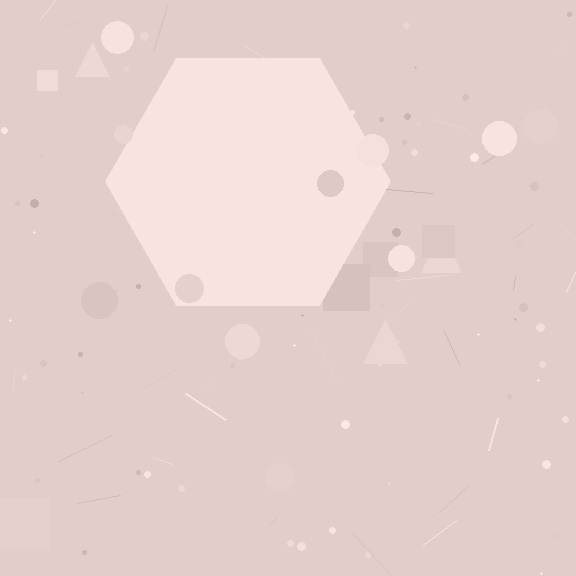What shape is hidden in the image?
A hexagon is hidden in the image.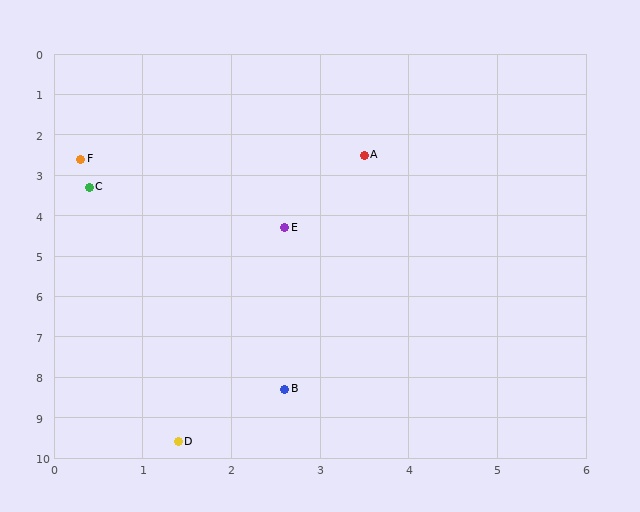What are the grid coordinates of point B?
Point B is at approximately (2.6, 8.3).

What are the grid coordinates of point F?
Point F is at approximately (0.3, 2.6).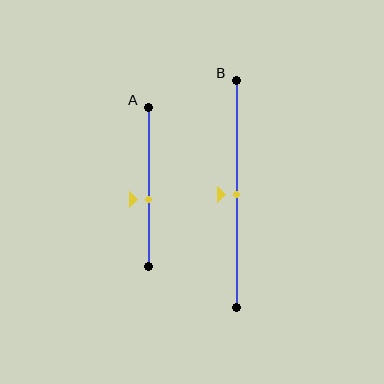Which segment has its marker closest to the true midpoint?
Segment B has its marker closest to the true midpoint.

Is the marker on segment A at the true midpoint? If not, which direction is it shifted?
No, the marker on segment A is shifted downward by about 8% of the segment length.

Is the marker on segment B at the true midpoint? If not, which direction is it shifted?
Yes, the marker on segment B is at the true midpoint.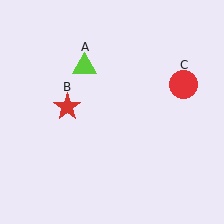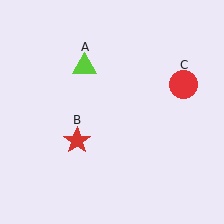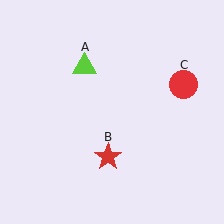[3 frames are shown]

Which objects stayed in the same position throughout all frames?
Lime triangle (object A) and red circle (object C) remained stationary.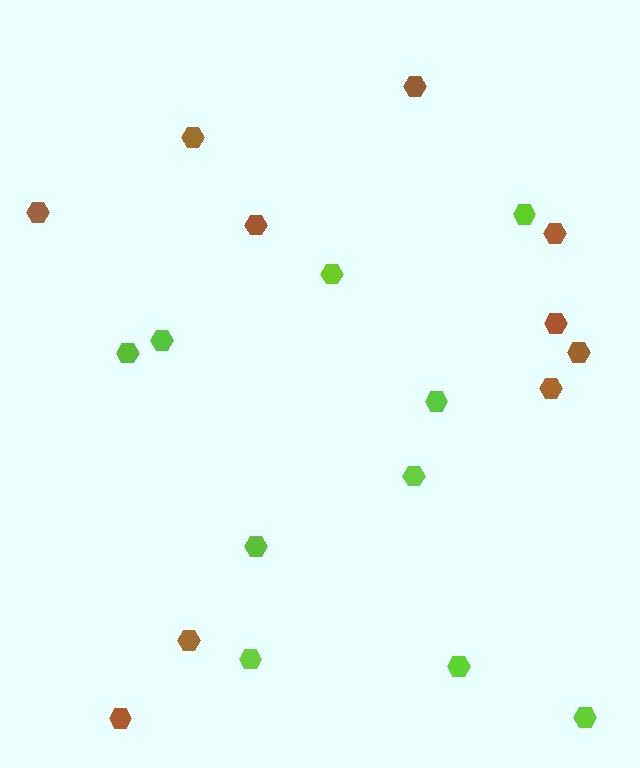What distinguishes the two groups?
There are 2 groups: one group of lime hexagons (10) and one group of brown hexagons (10).